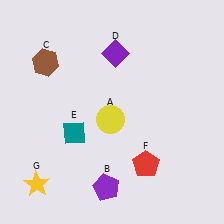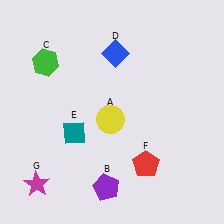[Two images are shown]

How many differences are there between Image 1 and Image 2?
There are 3 differences between the two images.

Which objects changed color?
C changed from brown to green. D changed from purple to blue. G changed from yellow to magenta.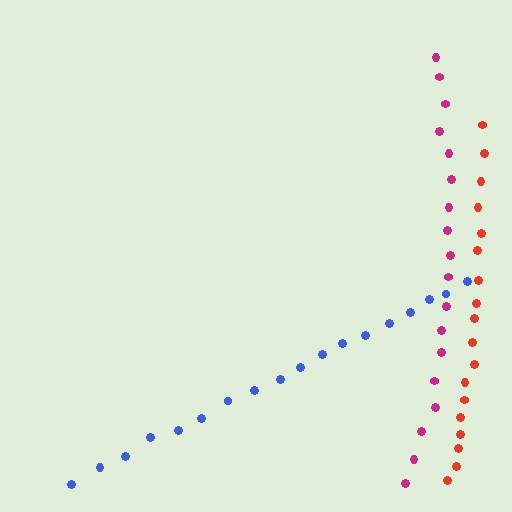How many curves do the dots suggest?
There are 3 distinct paths.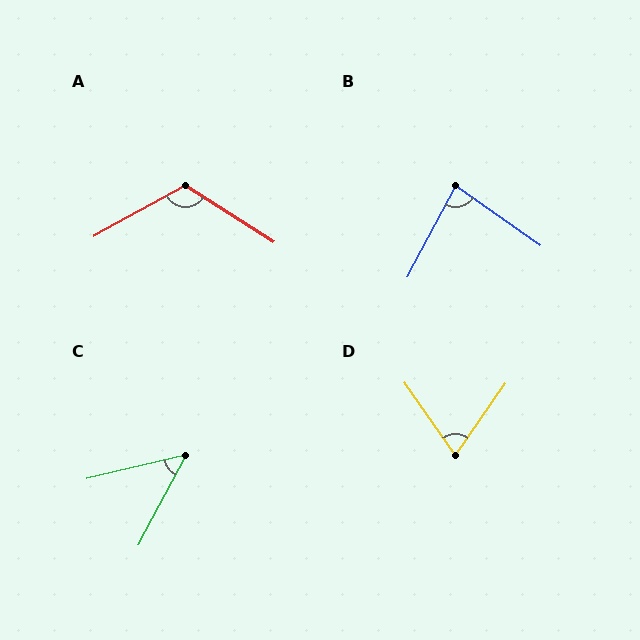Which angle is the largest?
A, at approximately 118 degrees.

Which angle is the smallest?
C, at approximately 49 degrees.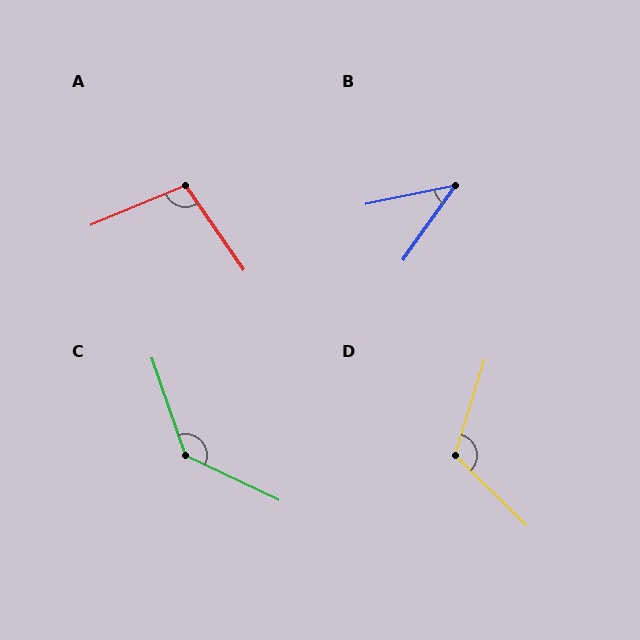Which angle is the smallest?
B, at approximately 43 degrees.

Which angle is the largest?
C, at approximately 135 degrees.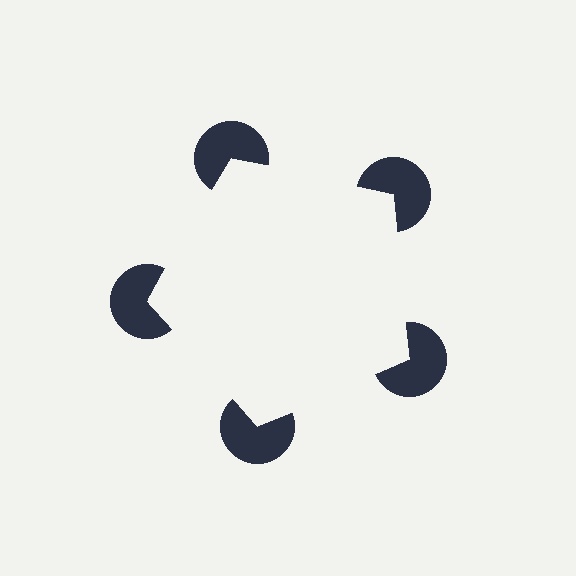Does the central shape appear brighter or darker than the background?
It typically appears slightly brighter than the background, even though no actual brightness change is drawn.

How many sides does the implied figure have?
5 sides.